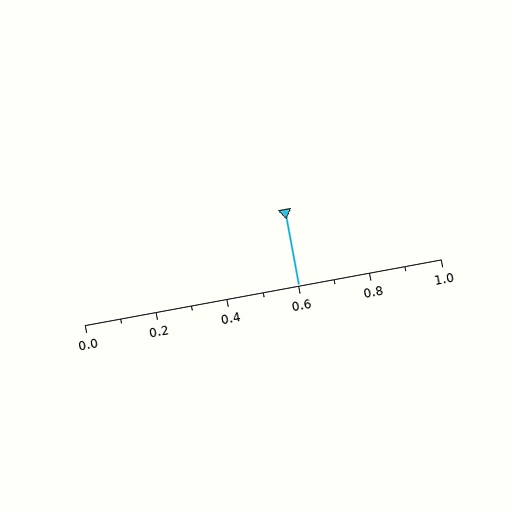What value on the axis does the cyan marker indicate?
The marker indicates approximately 0.6.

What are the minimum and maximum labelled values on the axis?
The axis runs from 0.0 to 1.0.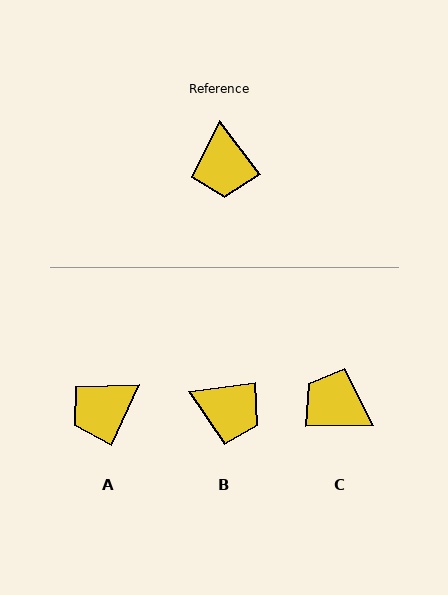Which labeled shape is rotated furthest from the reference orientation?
C, about 126 degrees away.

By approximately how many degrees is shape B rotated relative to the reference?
Approximately 61 degrees counter-clockwise.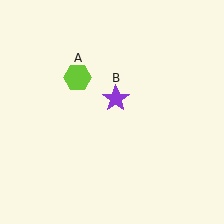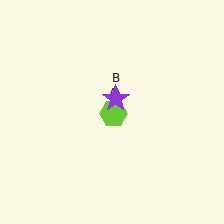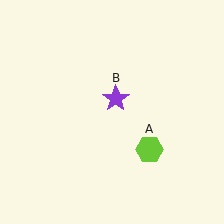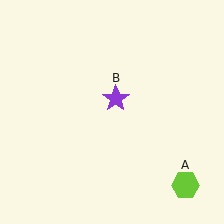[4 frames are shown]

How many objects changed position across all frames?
1 object changed position: lime hexagon (object A).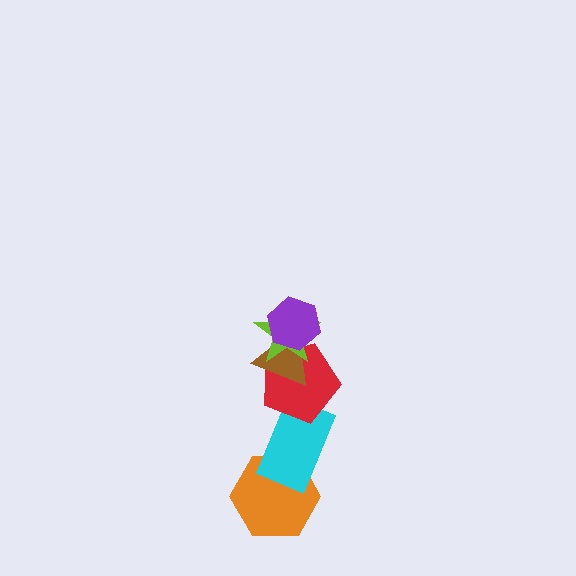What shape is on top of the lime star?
The purple hexagon is on top of the lime star.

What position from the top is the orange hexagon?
The orange hexagon is 6th from the top.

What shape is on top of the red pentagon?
The brown triangle is on top of the red pentagon.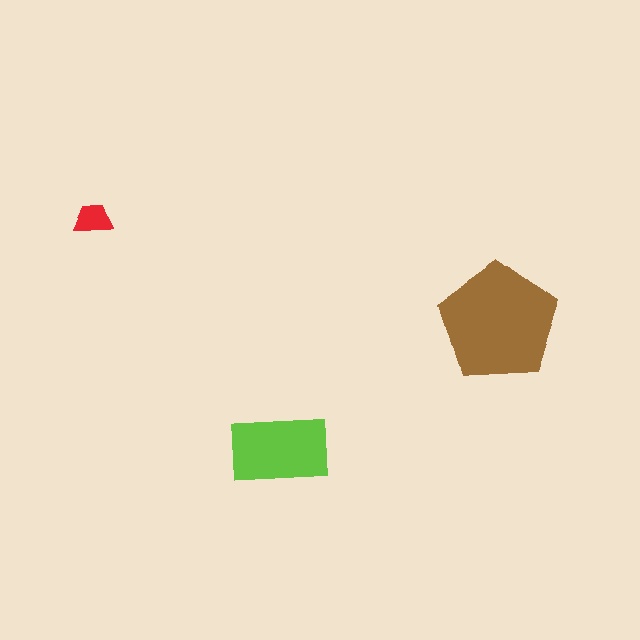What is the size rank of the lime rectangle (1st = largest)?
2nd.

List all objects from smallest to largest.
The red trapezoid, the lime rectangle, the brown pentagon.